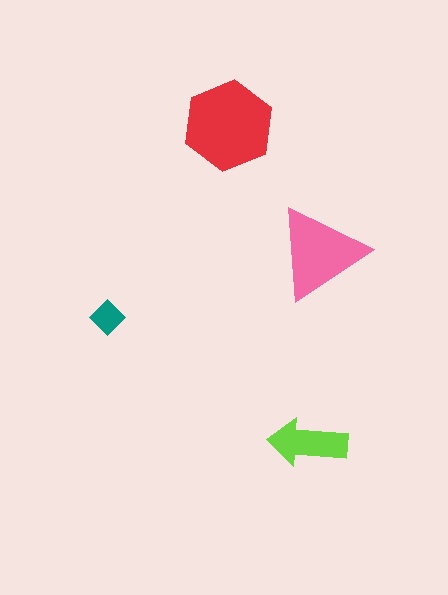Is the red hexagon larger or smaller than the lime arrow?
Larger.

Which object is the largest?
The red hexagon.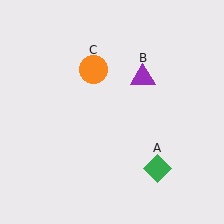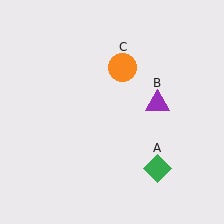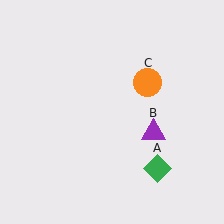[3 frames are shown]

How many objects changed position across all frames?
2 objects changed position: purple triangle (object B), orange circle (object C).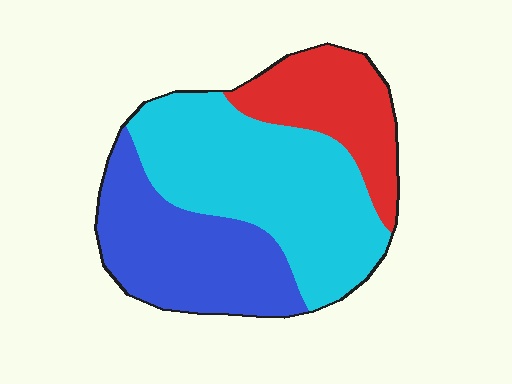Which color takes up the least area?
Red, at roughly 20%.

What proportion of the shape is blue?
Blue covers 32% of the shape.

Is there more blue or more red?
Blue.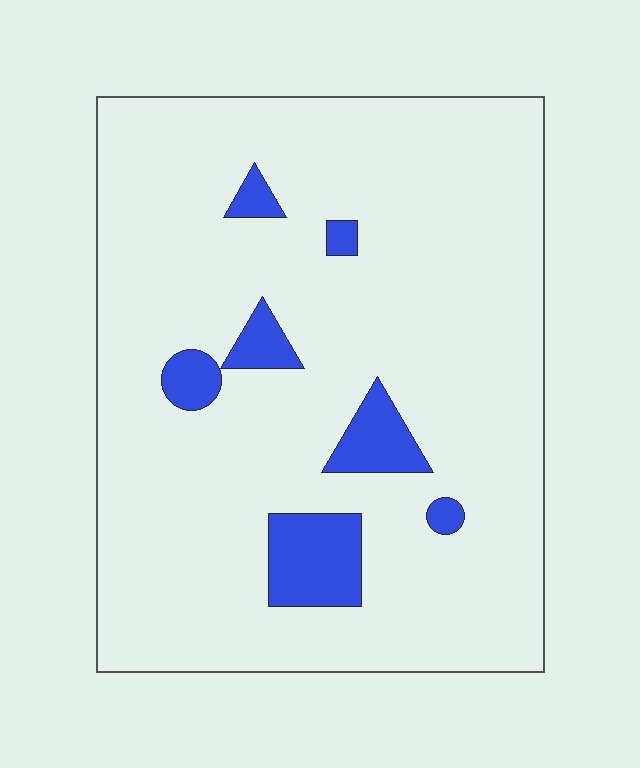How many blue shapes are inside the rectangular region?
7.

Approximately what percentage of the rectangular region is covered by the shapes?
Approximately 10%.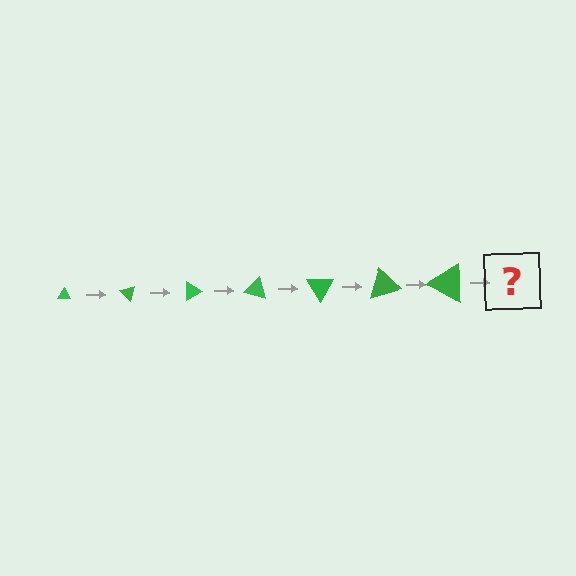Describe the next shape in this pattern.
It should be a triangle, larger than the previous one and rotated 315 degrees from the start.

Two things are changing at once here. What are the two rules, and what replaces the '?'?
The two rules are that the triangle grows larger each step and it rotates 45 degrees each step. The '?' should be a triangle, larger than the previous one and rotated 315 degrees from the start.